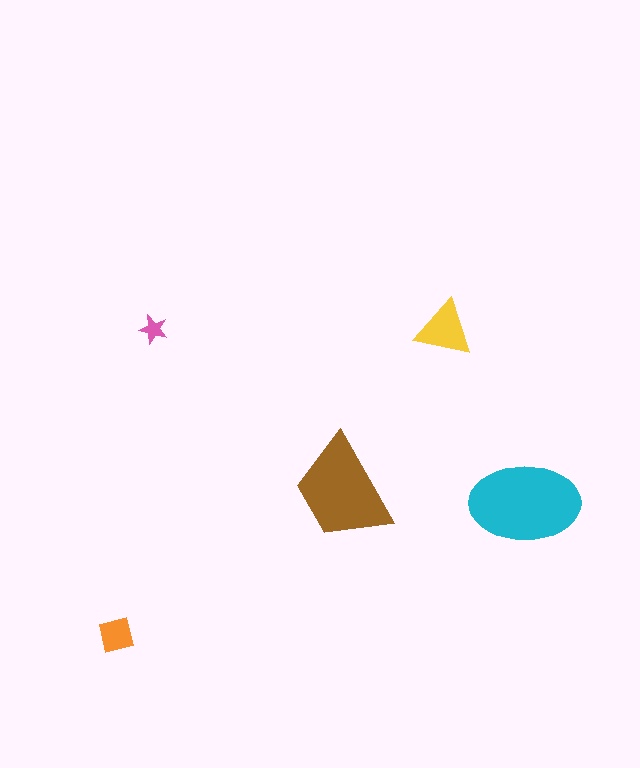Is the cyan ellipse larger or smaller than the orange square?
Larger.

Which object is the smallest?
The pink star.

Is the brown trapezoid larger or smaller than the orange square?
Larger.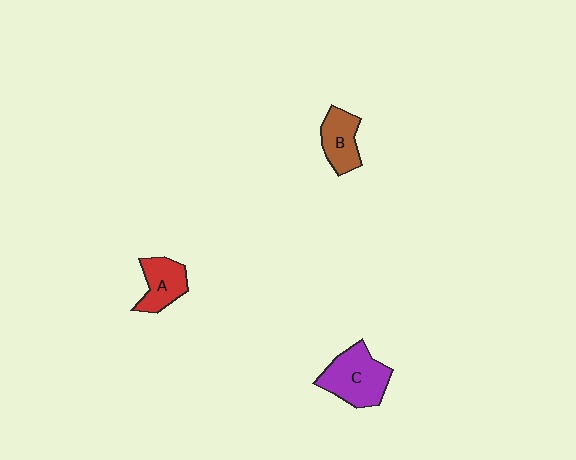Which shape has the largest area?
Shape C (purple).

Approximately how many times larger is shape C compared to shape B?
Approximately 1.5 times.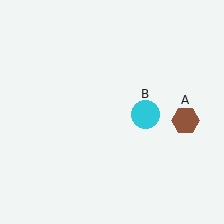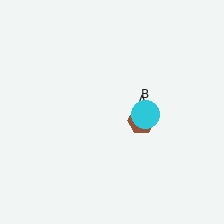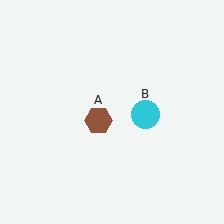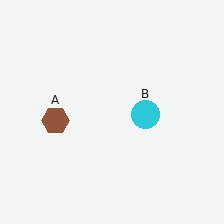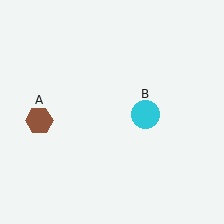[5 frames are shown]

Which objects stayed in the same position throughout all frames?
Cyan circle (object B) remained stationary.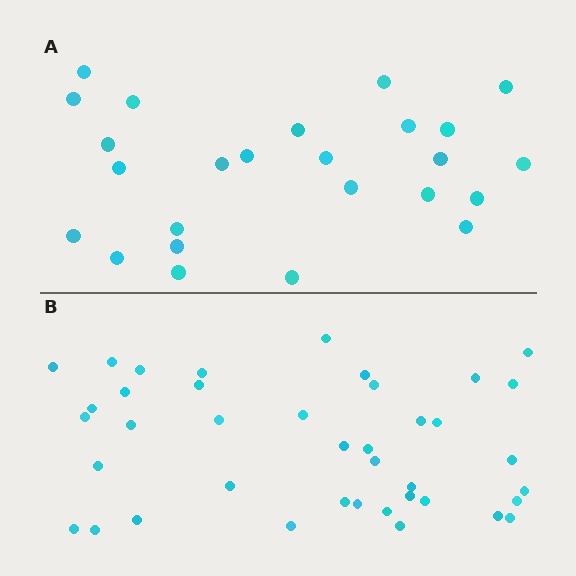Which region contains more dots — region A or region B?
Region B (the bottom region) has more dots.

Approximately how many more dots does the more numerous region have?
Region B has approximately 15 more dots than region A.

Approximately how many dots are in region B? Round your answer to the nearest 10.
About 40 dots.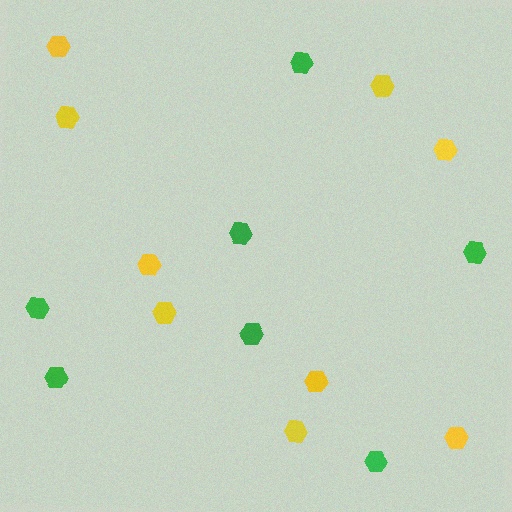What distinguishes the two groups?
There are 2 groups: one group of yellow hexagons (9) and one group of green hexagons (7).